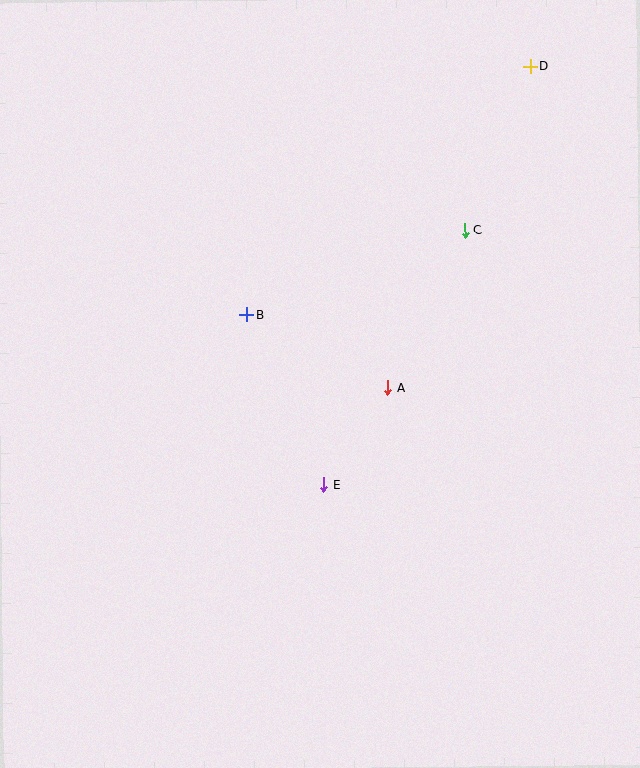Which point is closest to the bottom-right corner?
Point E is closest to the bottom-right corner.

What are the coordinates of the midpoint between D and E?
The midpoint between D and E is at (427, 276).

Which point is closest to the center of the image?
Point A at (388, 388) is closest to the center.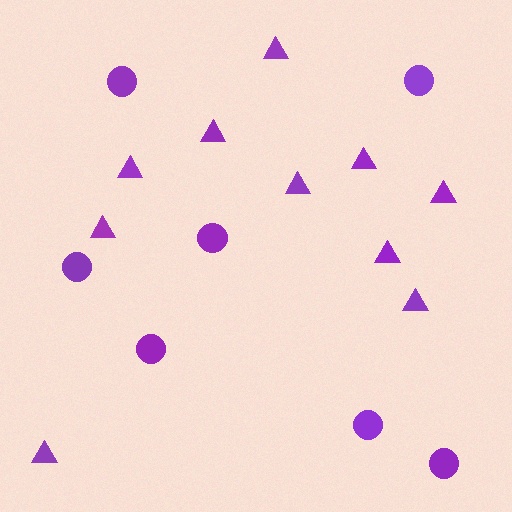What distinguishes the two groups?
There are 2 groups: one group of triangles (10) and one group of circles (7).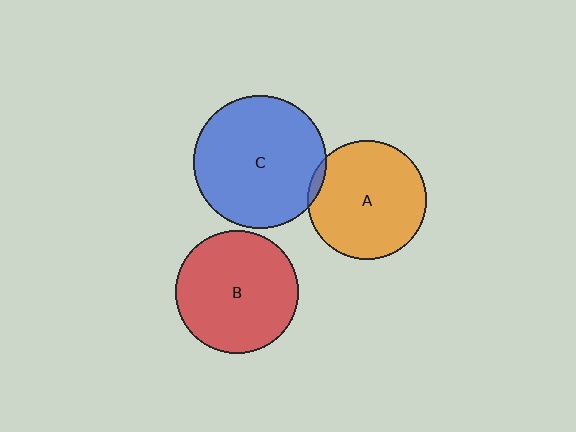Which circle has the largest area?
Circle C (blue).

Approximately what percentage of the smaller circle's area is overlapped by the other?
Approximately 5%.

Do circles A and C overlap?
Yes.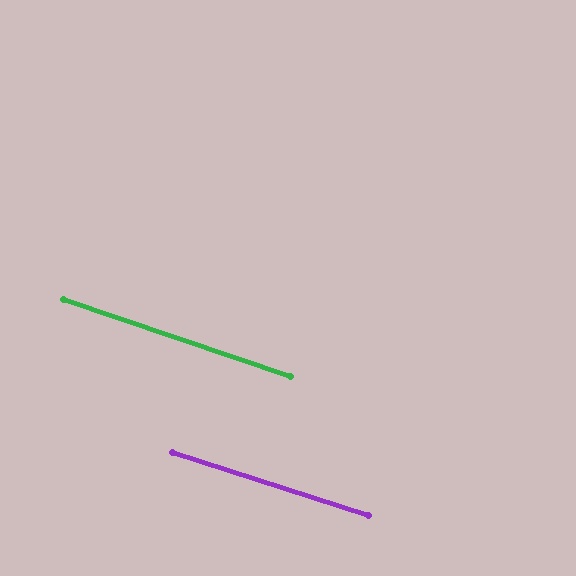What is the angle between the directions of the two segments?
Approximately 1 degree.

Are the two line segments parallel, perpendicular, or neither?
Parallel — their directions differ by only 0.8°.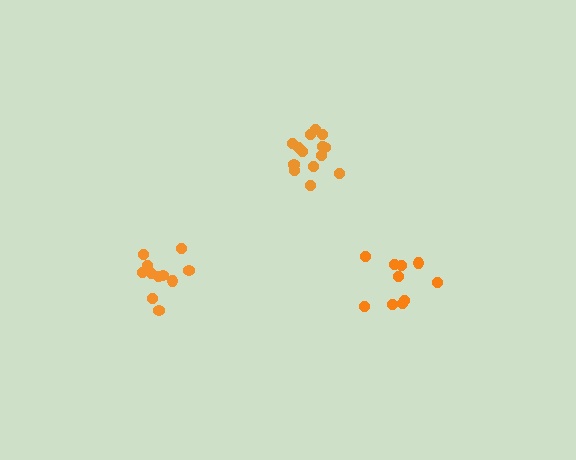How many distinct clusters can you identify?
There are 3 distinct clusters.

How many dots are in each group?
Group 1: 11 dots, Group 2: 14 dots, Group 3: 10 dots (35 total).